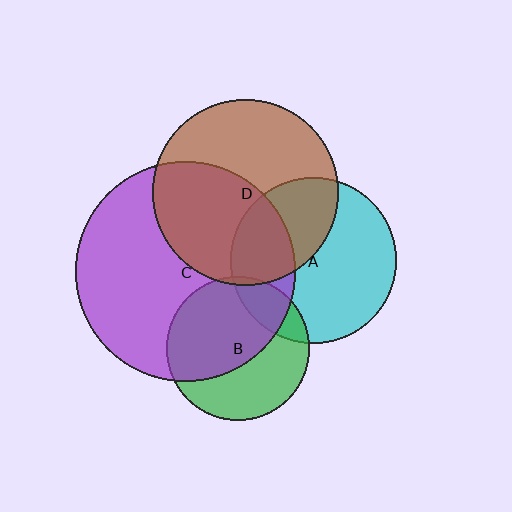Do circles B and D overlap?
Yes.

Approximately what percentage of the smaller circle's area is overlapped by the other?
Approximately 5%.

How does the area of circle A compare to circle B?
Approximately 1.3 times.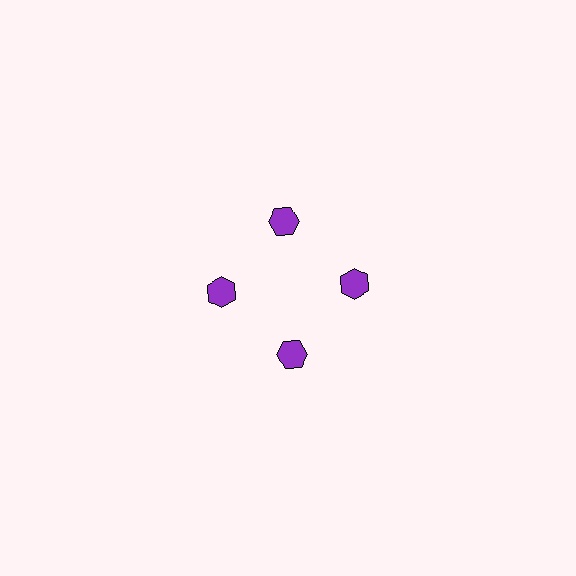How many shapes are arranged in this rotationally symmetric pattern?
There are 4 shapes, arranged in 4 groups of 1.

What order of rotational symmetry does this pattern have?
This pattern has 4-fold rotational symmetry.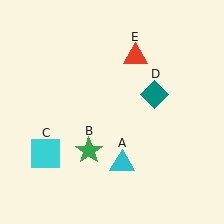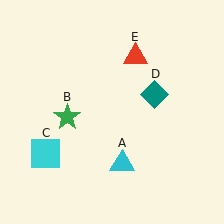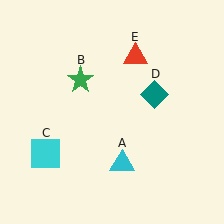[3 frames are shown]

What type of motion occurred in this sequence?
The green star (object B) rotated clockwise around the center of the scene.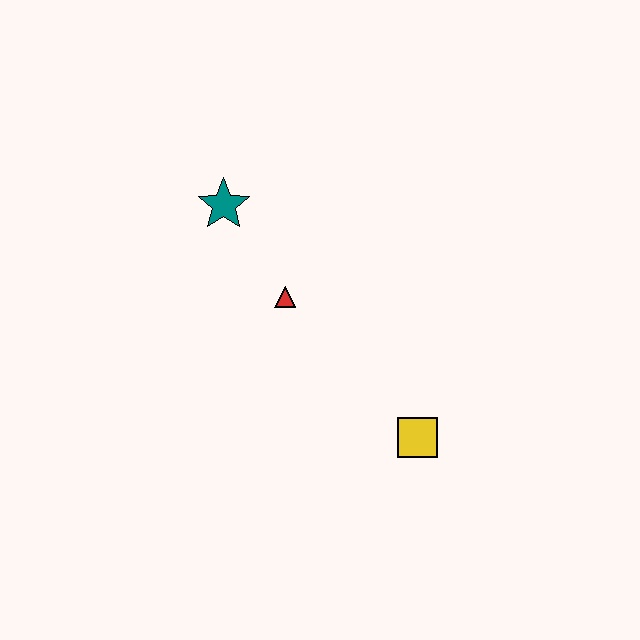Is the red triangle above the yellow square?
Yes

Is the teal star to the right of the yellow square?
No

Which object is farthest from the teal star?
The yellow square is farthest from the teal star.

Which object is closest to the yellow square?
The red triangle is closest to the yellow square.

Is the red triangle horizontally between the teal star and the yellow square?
Yes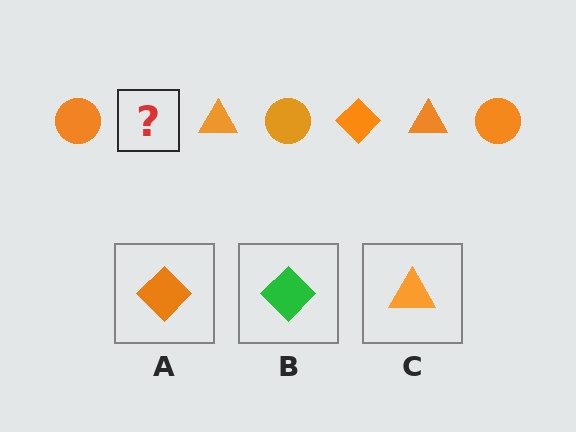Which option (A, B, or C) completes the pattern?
A.